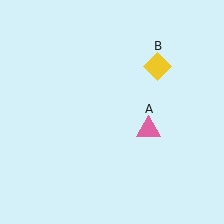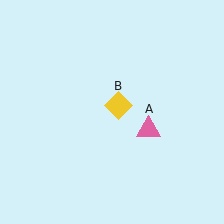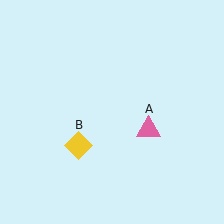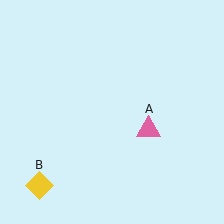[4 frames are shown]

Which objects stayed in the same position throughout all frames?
Pink triangle (object A) remained stationary.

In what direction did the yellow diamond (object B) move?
The yellow diamond (object B) moved down and to the left.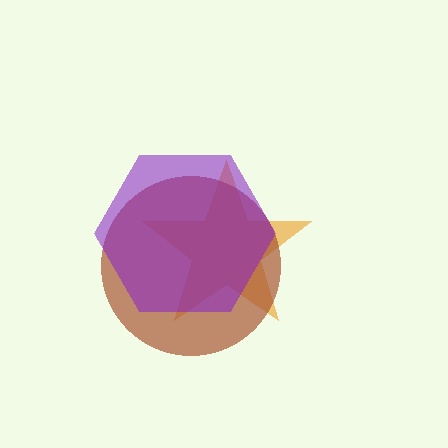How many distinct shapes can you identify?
There are 3 distinct shapes: an orange star, a brown circle, a purple hexagon.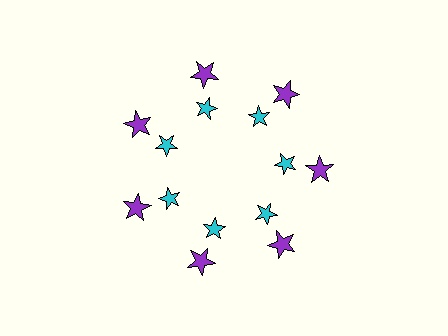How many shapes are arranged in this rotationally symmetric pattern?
There are 14 shapes, arranged in 7 groups of 2.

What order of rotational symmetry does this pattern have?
This pattern has 7-fold rotational symmetry.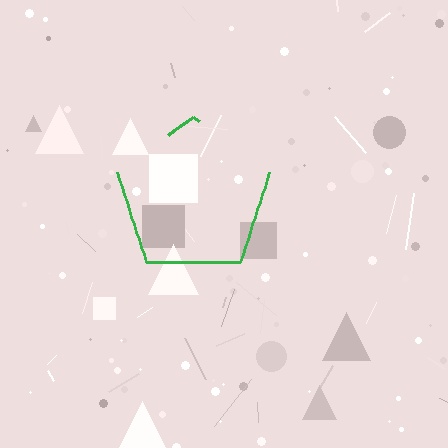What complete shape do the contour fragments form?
The contour fragments form a pentagon.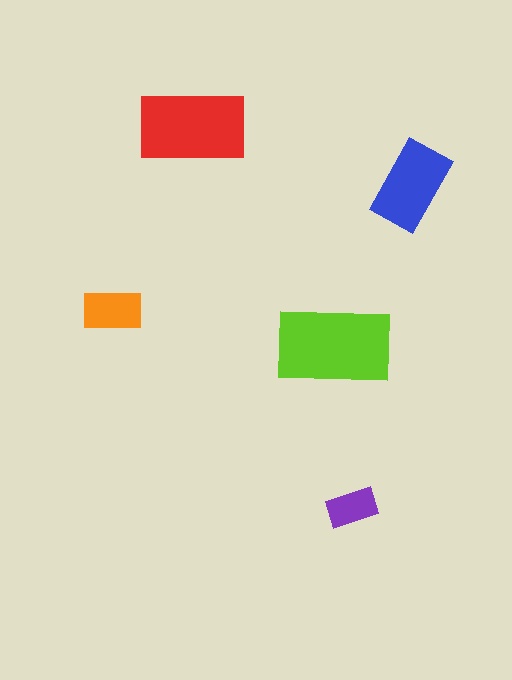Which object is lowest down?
The purple rectangle is bottommost.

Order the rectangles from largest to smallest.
the lime one, the red one, the blue one, the orange one, the purple one.